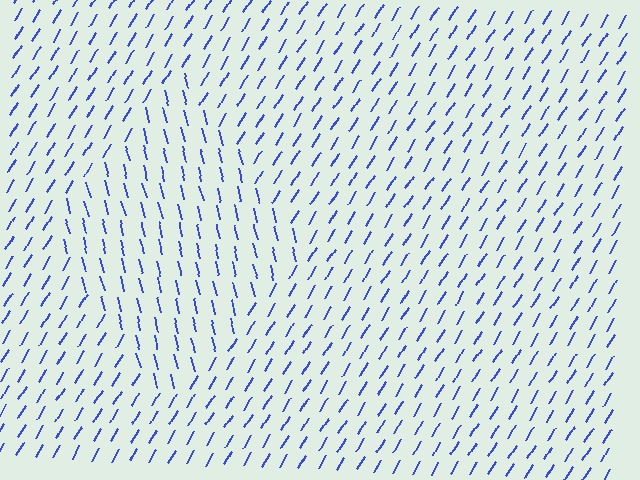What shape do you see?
I see a diamond.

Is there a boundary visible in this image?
Yes, there is a texture boundary formed by a change in line orientation.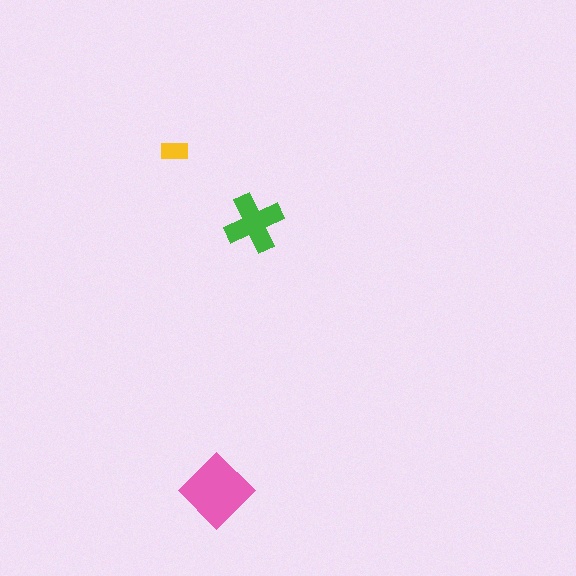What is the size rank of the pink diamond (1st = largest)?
1st.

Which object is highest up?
The yellow rectangle is topmost.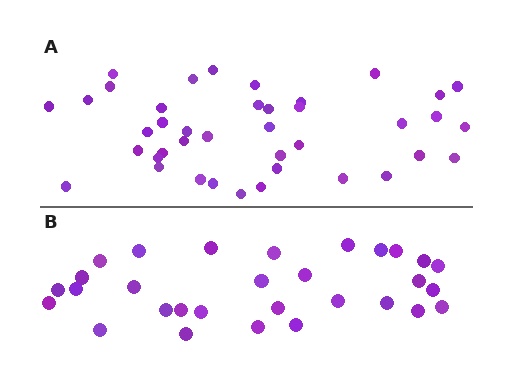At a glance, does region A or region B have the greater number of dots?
Region A (the top region) has more dots.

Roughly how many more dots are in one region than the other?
Region A has roughly 10 or so more dots than region B.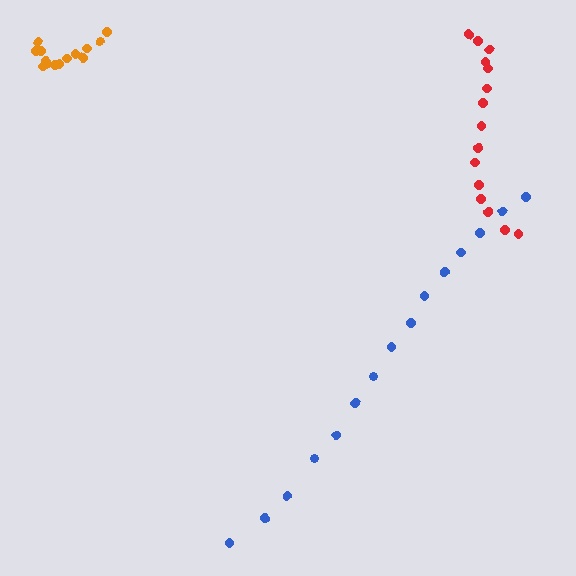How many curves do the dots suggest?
There are 3 distinct paths.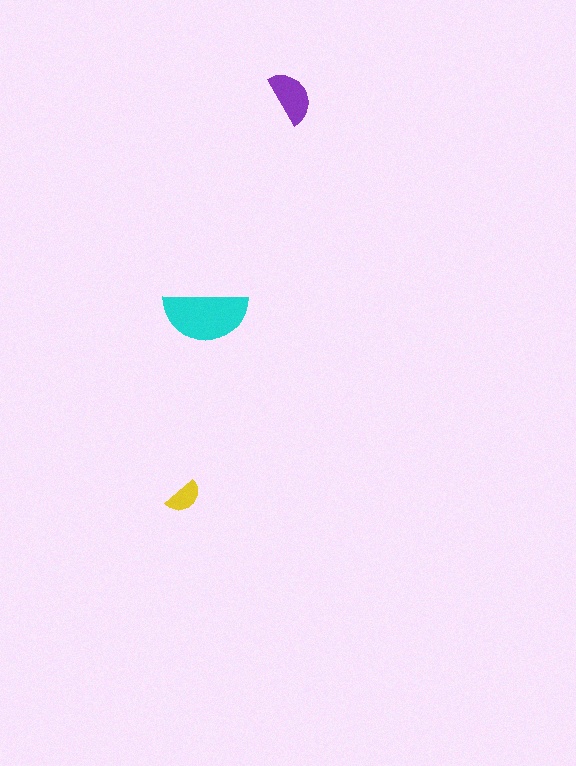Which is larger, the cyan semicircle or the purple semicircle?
The cyan one.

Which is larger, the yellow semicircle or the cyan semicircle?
The cyan one.